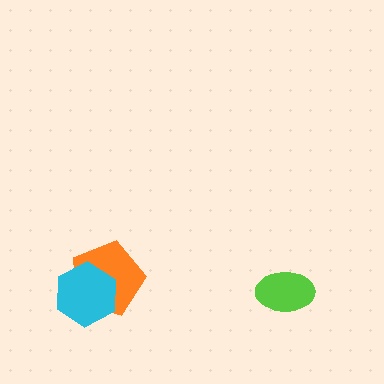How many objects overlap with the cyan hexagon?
1 object overlaps with the cyan hexagon.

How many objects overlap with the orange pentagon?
1 object overlaps with the orange pentagon.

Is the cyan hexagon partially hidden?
No, no other shape covers it.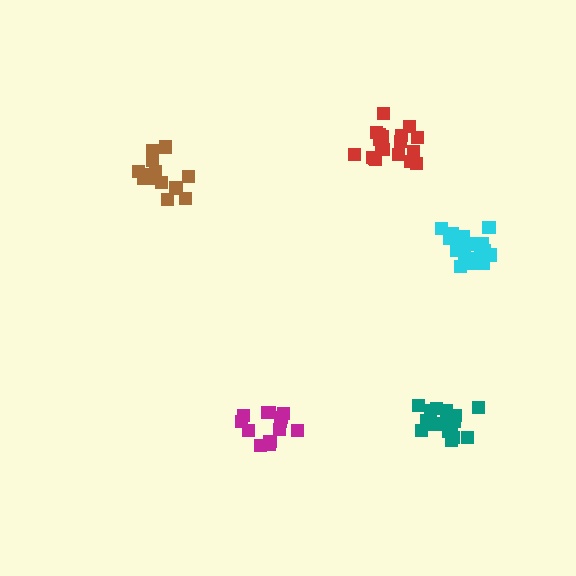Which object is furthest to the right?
The cyan cluster is rightmost.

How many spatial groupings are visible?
There are 5 spatial groupings.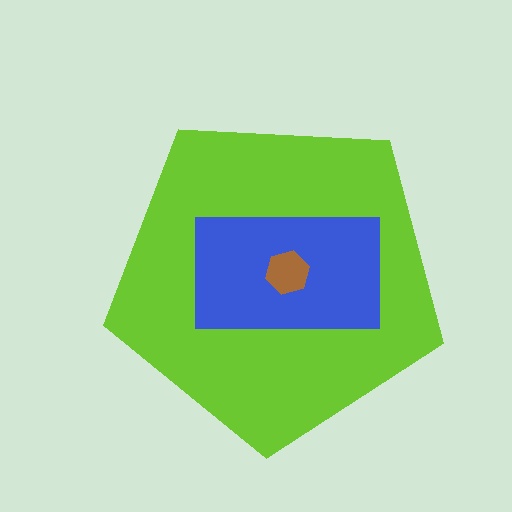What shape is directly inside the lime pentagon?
The blue rectangle.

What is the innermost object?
The brown hexagon.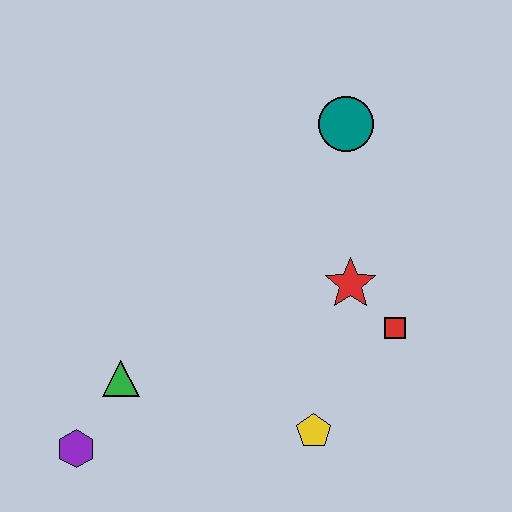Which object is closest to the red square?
The red star is closest to the red square.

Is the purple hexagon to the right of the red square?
No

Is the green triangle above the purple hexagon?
Yes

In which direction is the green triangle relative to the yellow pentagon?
The green triangle is to the left of the yellow pentagon.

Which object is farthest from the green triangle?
The teal circle is farthest from the green triangle.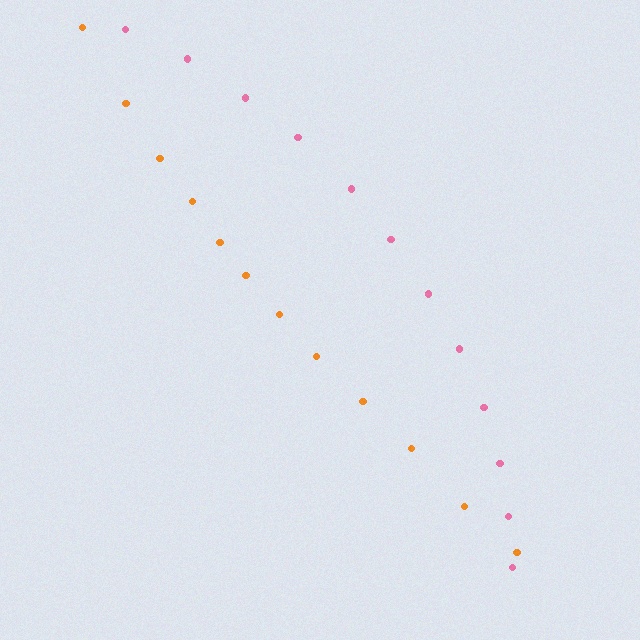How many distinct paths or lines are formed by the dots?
There are 2 distinct paths.